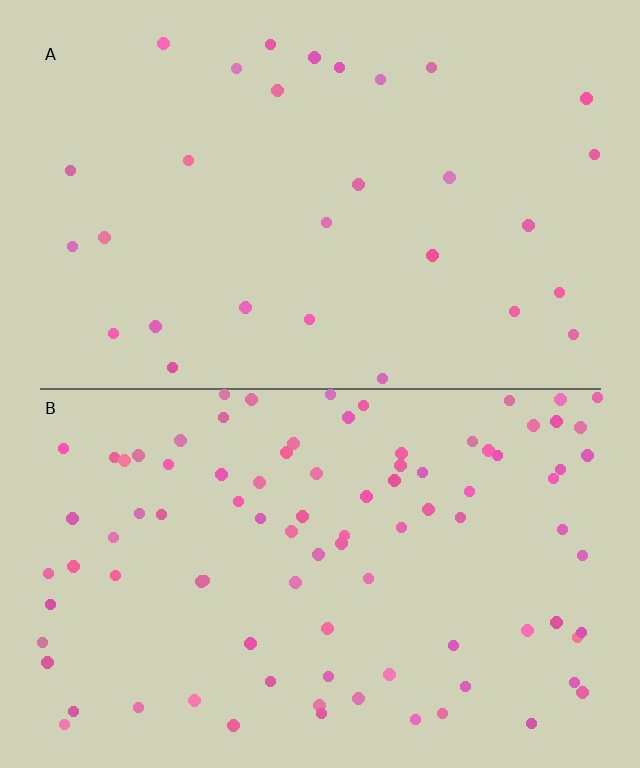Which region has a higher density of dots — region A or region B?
B (the bottom).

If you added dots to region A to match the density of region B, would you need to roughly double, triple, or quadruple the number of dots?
Approximately triple.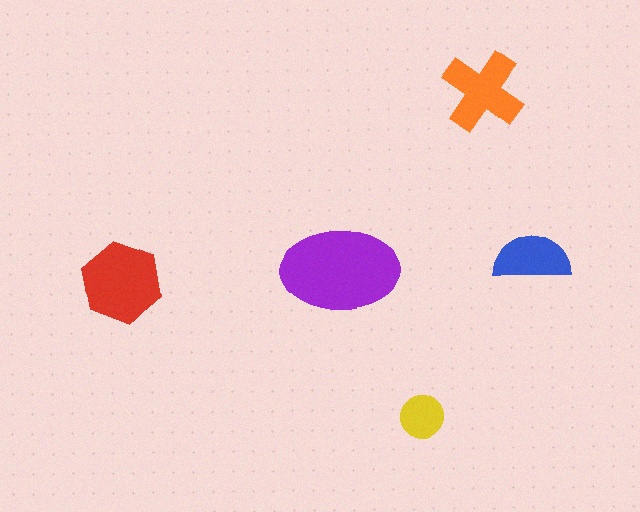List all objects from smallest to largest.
The yellow circle, the blue semicircle, the orange cross, the red hexagon, the purple ellipse.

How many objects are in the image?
There are 5 objects in the image.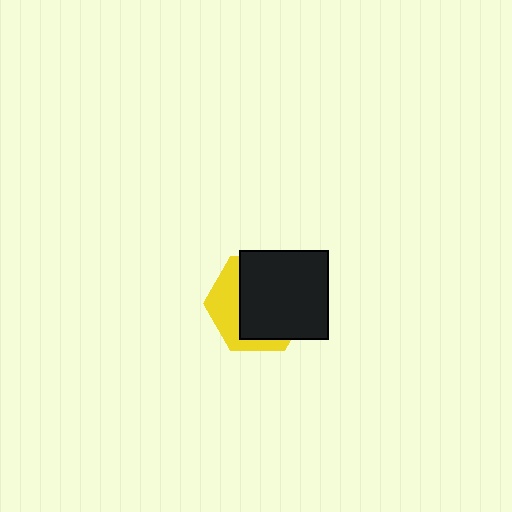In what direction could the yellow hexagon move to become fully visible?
The yellow hexagon could move toward the lower-left. That would shift it out from behind the black square entirely.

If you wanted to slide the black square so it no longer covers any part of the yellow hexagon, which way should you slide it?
Slide it toward the upper-right — that is the most direct way to separate the two shapes.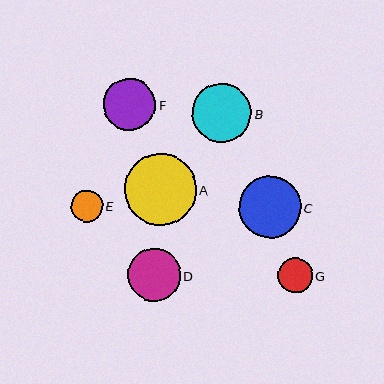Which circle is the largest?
Circle A is the largest with a size of approximately 71 pixels.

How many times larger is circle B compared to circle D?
Circle B is approximately 1.1 times the size of circle D.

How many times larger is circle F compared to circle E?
Circle F is approximately 1.7 times the size of circle E.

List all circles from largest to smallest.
From largest to smallest: A, C, B, D, F, G, E.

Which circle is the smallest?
Circle E is the smallest with a size of approximately 32 pixels.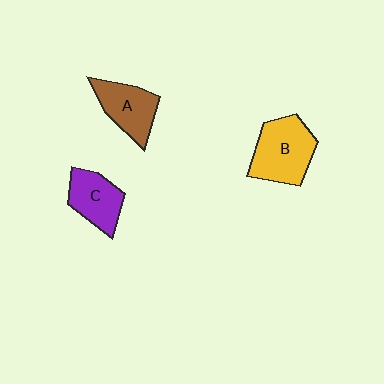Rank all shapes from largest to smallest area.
From largest to smallest: B (yellow), A (brown), C (purple).